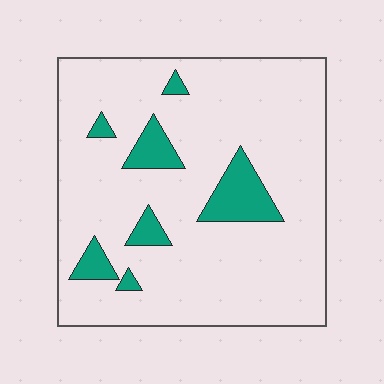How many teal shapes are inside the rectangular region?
7.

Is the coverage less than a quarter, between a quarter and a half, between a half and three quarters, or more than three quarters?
Less than a quarter.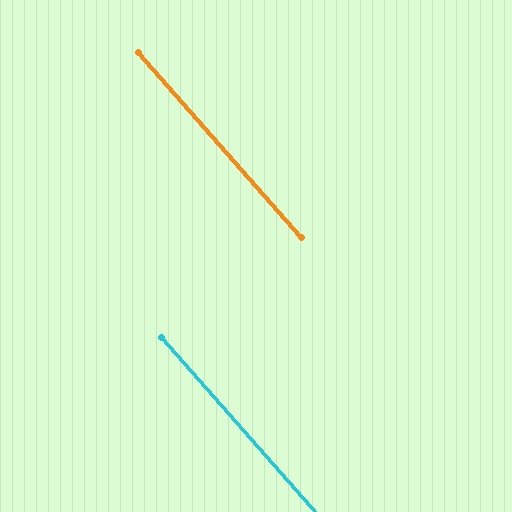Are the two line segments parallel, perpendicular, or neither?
Parallel — their directions differ by only 0.0°.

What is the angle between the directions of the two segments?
Approximately 0 degrees.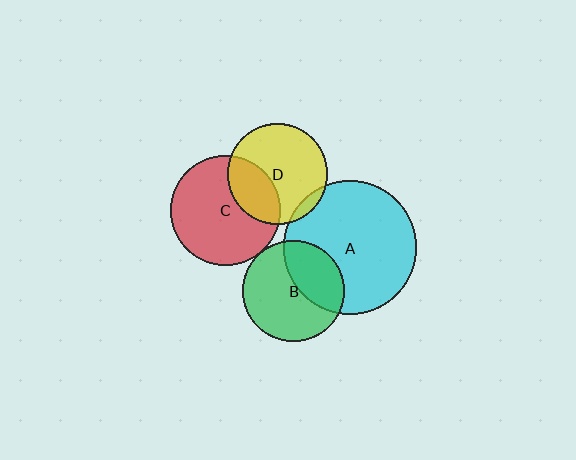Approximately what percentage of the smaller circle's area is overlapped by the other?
Approximately 35%.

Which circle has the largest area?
Circle A (cyan).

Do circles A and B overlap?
Yes.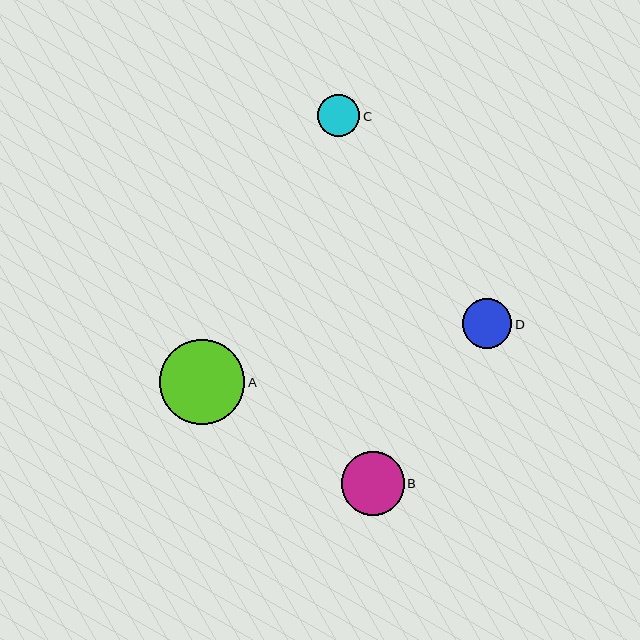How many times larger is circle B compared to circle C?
Circle B is approximately 1.5 times the size of circle C.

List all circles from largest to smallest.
From largest to smallest: A, B, D, C.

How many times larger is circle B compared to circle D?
Circle B is approximately 1.3 times the size of circle D.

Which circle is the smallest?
Circle C is the smallest with a size of approximately 42 pixels.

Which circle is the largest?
Circle A is the largest with a size of approximately 86 pixels.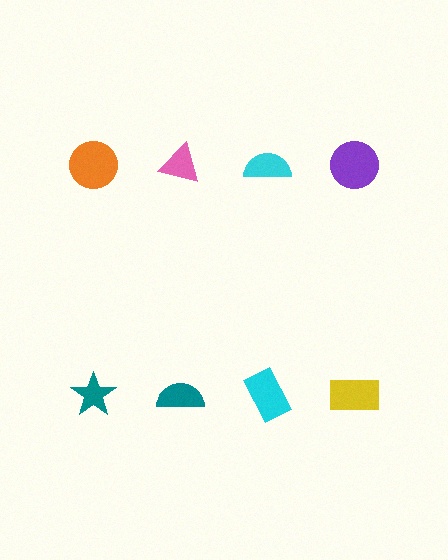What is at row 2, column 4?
A yellow rectangle.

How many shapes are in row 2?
4 shapes.